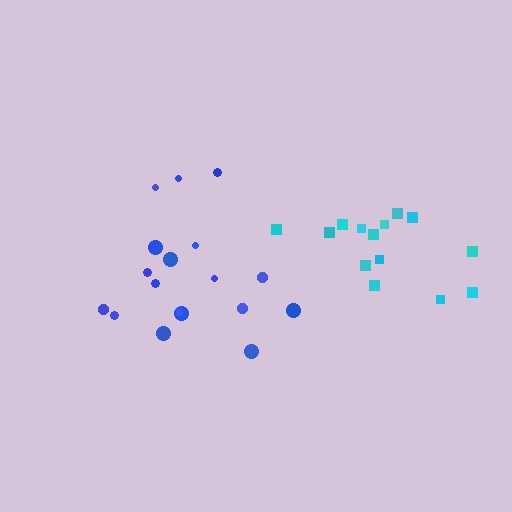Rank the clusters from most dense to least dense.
cyan, blue.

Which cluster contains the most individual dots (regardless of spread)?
Blue (18).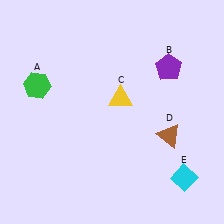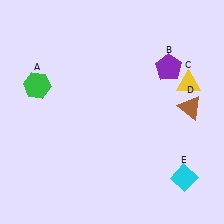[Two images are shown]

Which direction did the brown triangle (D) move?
The brown triangle (D) moved up.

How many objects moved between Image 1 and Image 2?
2 objects moved between the two images.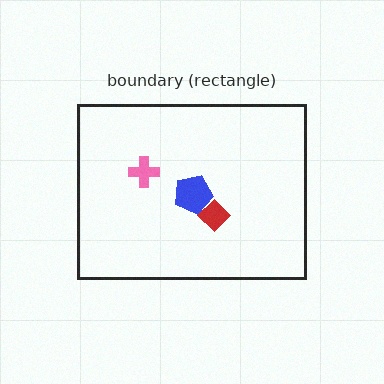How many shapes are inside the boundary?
3 inside, 0 outside.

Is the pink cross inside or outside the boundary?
Inside.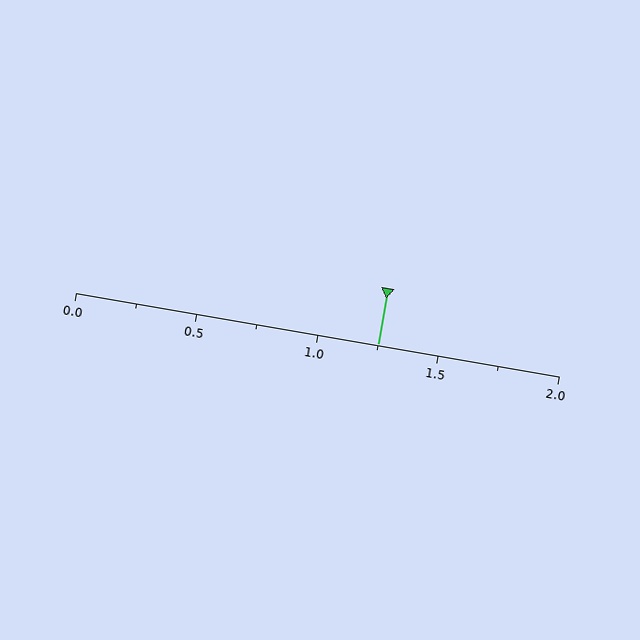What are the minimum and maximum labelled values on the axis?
The axis runs from 0.0 to 2.0.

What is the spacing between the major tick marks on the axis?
The major ticks are spaced 0.5 apart.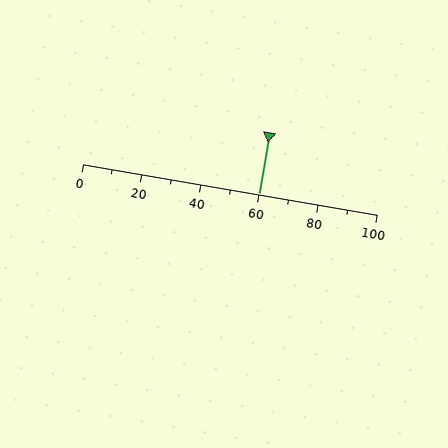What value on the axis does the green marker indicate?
The marker indicates approximately 60.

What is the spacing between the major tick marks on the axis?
The major ticks are spaced 20 apart.